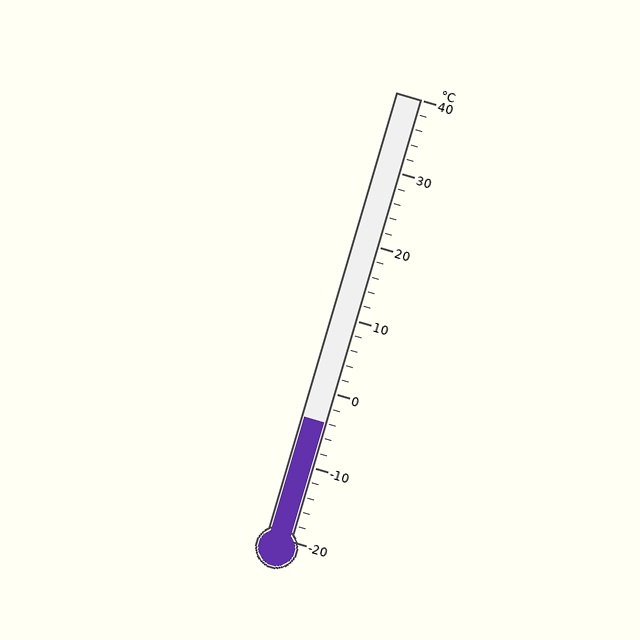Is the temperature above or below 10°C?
The temperature is below 10°C.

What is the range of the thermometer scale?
The thermometer scale ranges from -20°C to 40°C.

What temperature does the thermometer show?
The thermometer shows approximately -4°C.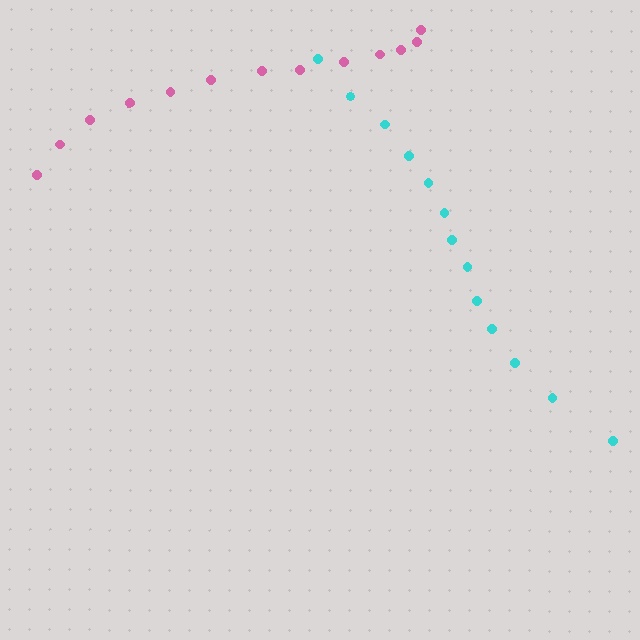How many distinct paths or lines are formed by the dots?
There are 2 distinct paths.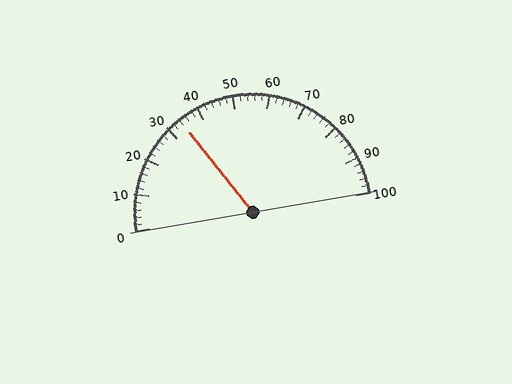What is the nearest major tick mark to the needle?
The nearest major tick mark is 30.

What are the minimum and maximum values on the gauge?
The gauge ranges from 0 to 100.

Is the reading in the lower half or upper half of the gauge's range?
The reading is in the lower half of the range (0 to 100).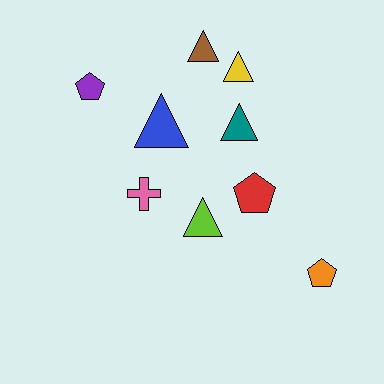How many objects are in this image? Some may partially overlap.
There are 9 objects.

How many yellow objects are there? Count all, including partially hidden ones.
There is 1 yellow object.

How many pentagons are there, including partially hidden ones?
There are 3 pentagons.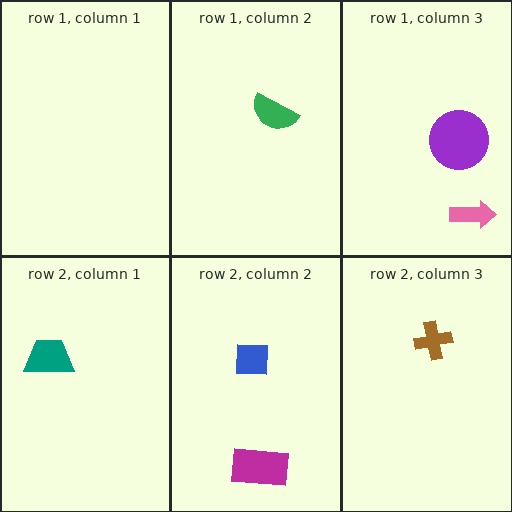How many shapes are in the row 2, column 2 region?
2.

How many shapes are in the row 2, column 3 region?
1.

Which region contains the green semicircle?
The row 1, column 2 region.